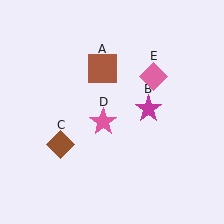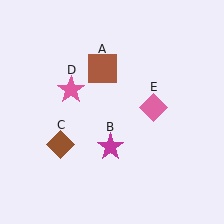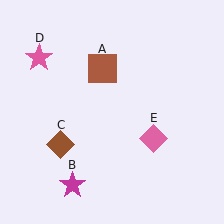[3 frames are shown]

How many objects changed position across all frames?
3 objects changed position: magenta star (object B), pink star (object D), pink diamond (object E).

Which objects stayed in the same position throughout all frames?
Brown square (object A) and brown diamond (object C) remained stationary.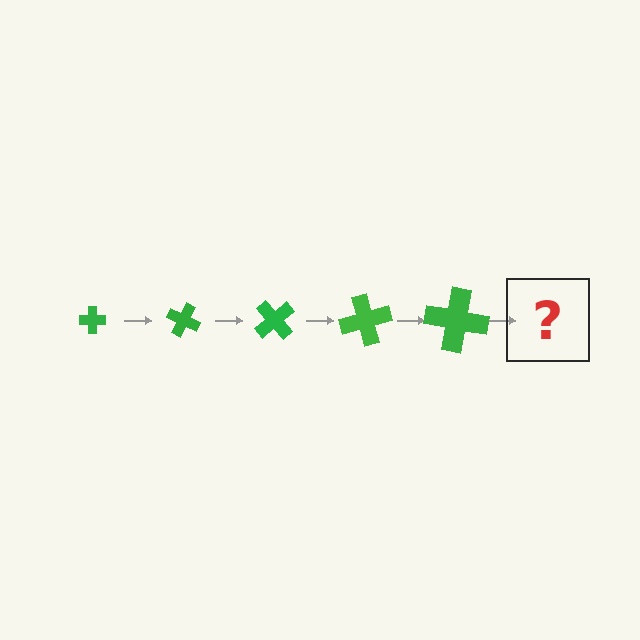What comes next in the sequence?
The next element should be a cross, larger than the previous one and rotated 125 degrees from the start.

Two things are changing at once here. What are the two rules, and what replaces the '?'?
The two rules are that the cross grows larger each step and it rotates 25 degrees each step. The '?' should be a cross, larger than the previous one and rotated 125 degrees from the start.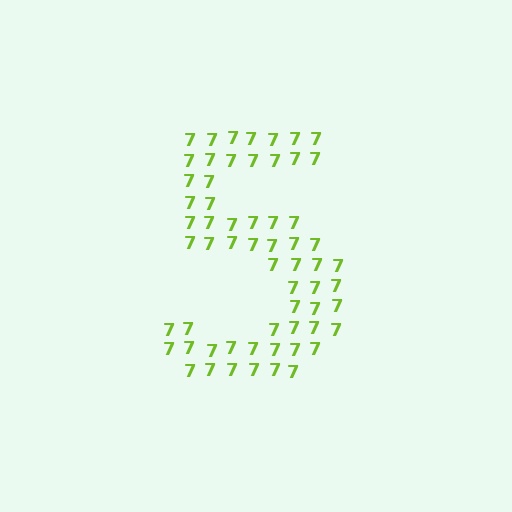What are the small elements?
The small elements are digit 7's.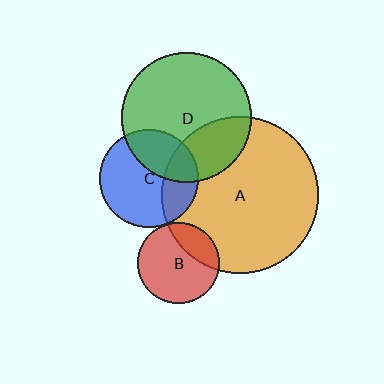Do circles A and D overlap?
Yes.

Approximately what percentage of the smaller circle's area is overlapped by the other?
Approximately 30%.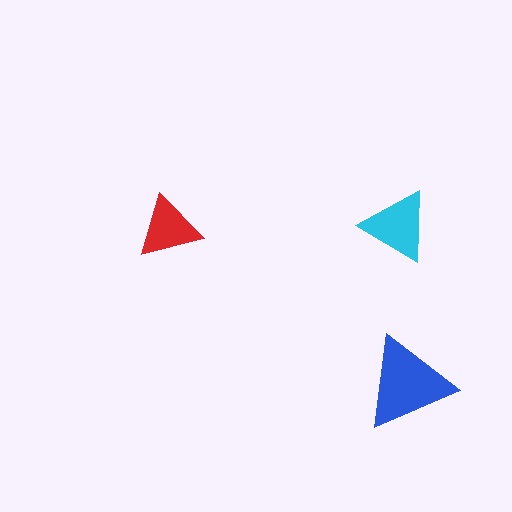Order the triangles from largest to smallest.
the blue one, the cyan one, the red one.